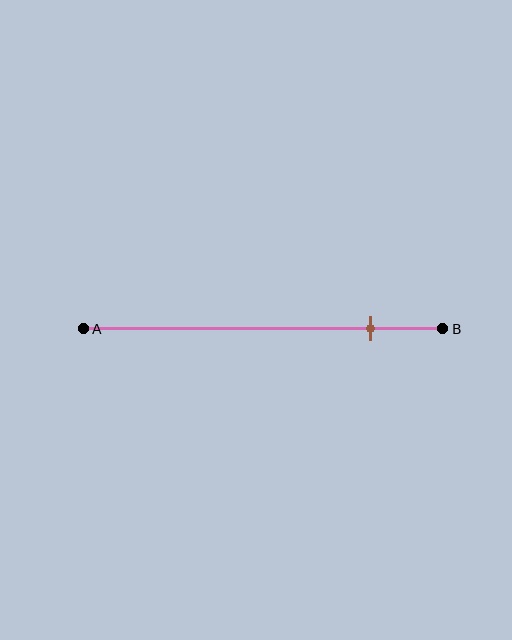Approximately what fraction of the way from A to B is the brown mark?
The brown mark is approximately 80% of the way from A to B.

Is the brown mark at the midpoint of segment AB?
No, the mark is at about 80% from A, not at the 50% midpoint.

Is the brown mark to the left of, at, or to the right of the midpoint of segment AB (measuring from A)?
The brown mark is to the right of the midpoint of segment AB.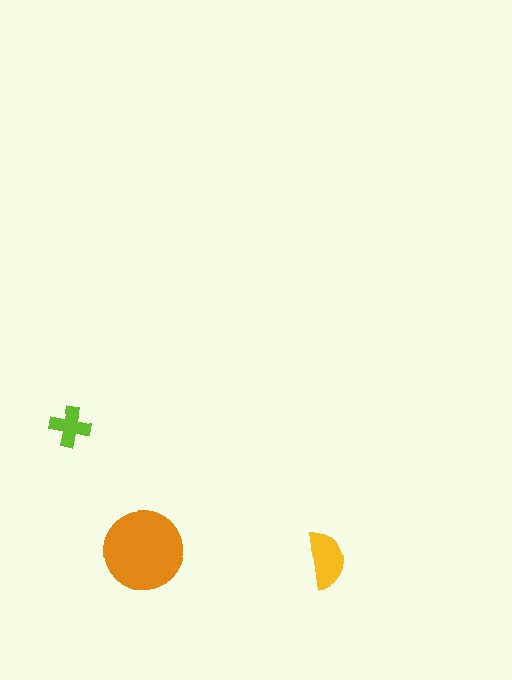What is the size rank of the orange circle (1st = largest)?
1st.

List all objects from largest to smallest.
The orange circle, the yellow semicircle, the lime cross.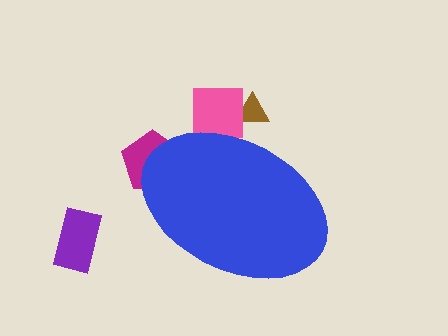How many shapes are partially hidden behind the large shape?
3 shapes are partially hidden.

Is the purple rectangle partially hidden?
No, the purple rectangle is fully visible.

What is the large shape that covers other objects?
A blue ellipse.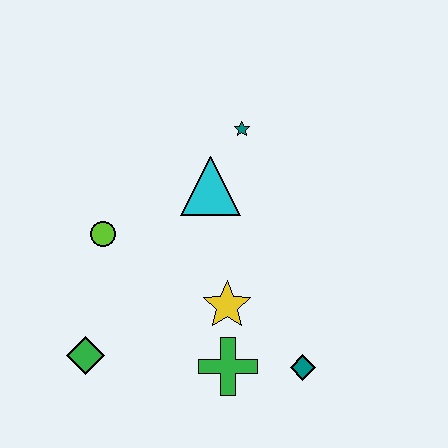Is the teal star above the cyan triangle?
Yes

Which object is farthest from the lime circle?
The teal diamond is farthest from the lime circle.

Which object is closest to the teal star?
The cyan triangle is closest to the teal star.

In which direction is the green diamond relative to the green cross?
The green diamond is to the left of the green cross.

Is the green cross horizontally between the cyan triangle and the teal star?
Yes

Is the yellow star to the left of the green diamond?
No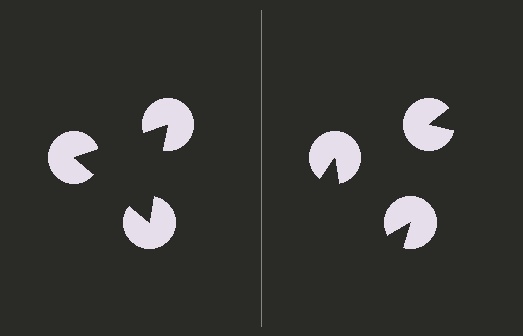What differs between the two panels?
The pac-man discs are positioned identically on both sides; only the wedge orientations differ. On the left they align to a triangle; on the right they are misaligned.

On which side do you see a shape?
An illusory triangle appears on the left side. On the right side the wedge cuts are rotated, so no coherent shape forms.